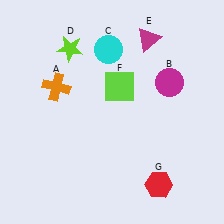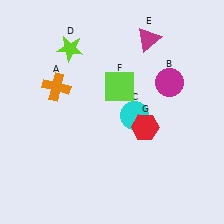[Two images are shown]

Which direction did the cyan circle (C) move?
The cyan circle (C) moved down.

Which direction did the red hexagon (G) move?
The red hexagon (G) moved up.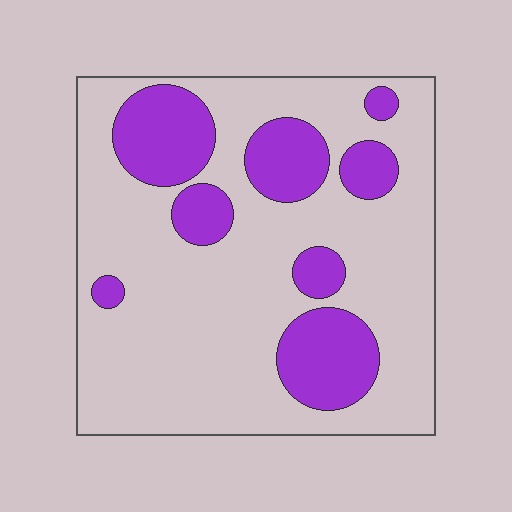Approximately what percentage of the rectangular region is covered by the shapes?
Approximately 25%.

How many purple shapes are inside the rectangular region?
8.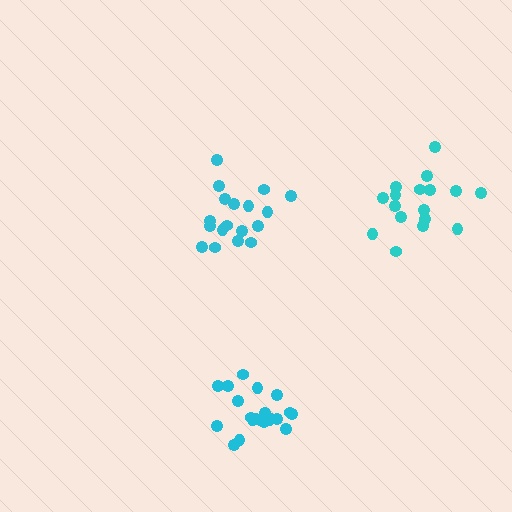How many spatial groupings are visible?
There are 3 spatial groupings.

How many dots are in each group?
Group 1: 17 dots, Group 2: 18 dots, Group 3: 21 dots (56 total).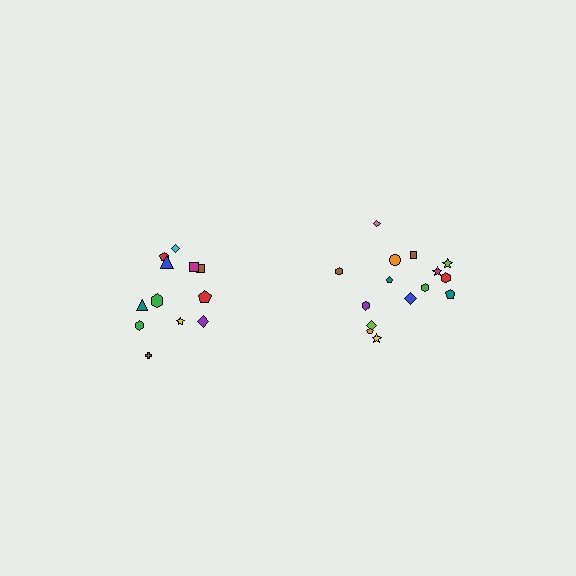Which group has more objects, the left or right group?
The right group.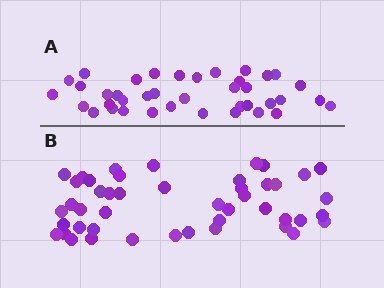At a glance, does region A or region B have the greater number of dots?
Region B (the bottom region) has more dots.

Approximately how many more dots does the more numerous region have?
Region B has roughly 8 or so more dots than region A.